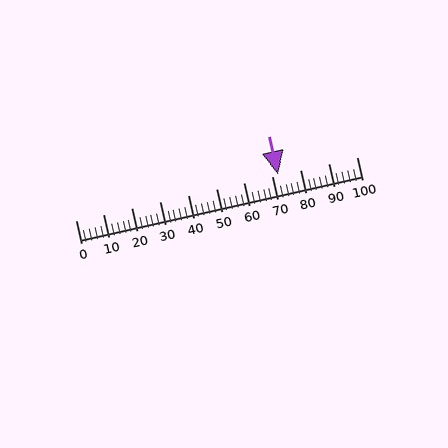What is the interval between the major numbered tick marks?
The major tick marks are spaced 10 units apart.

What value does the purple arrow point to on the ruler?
The purple arrow points to approximately 72.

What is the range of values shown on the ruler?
The ruler shows values from 0 to 100.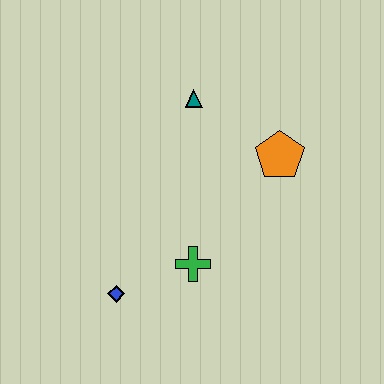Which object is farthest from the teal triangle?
The blue diamond is farthest from the teal triangle.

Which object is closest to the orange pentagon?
The teal triangle is closest to the orange pentagon.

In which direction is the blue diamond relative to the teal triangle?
The blue diamond is below the teal triangle.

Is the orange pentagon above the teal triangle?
No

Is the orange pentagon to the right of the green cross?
Yes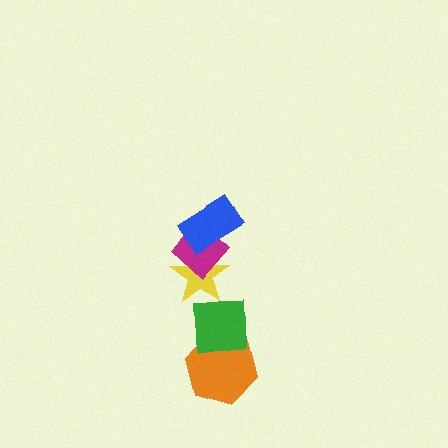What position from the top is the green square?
The green square is 4th from the top.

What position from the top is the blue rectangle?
The blue rectangle is 1st from the top.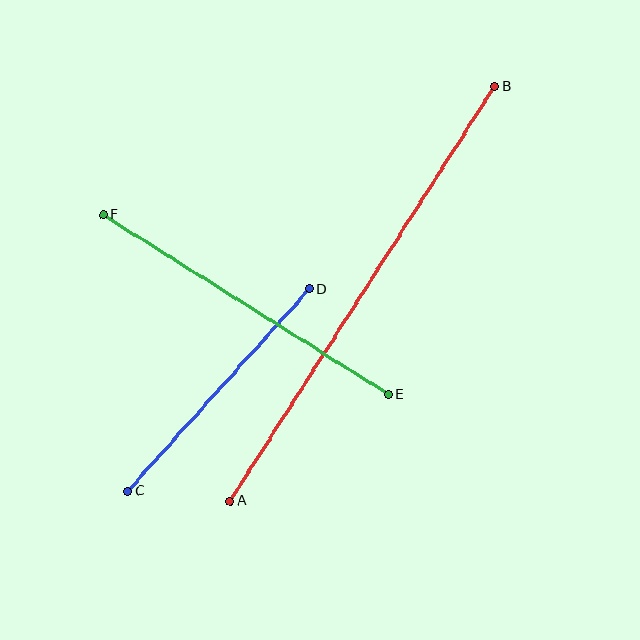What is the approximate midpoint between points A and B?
The midpoint is at approximately (363, 294) pixels.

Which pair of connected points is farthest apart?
Points A and B are farthest apart.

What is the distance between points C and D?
The distance is approximately 271 pixels.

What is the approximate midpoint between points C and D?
The midpoint is at approximately (219, 390) pixels.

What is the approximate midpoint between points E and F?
The midpoint is at approximately (246, 304) pixels.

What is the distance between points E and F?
The distance is approximately 337 pixels.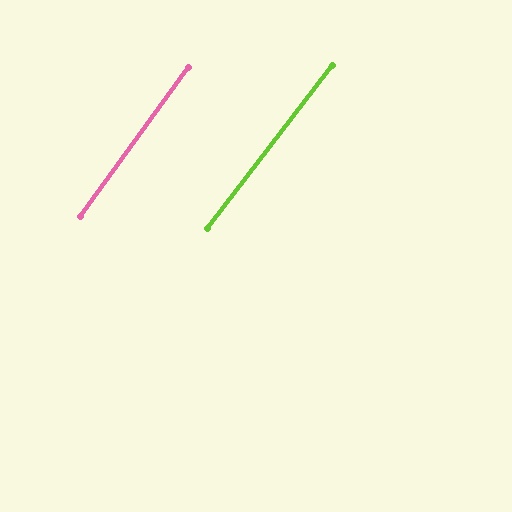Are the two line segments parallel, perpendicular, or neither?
Parallel — their directions differ by only 1.5°.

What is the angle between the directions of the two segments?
Approximately 1 degree.